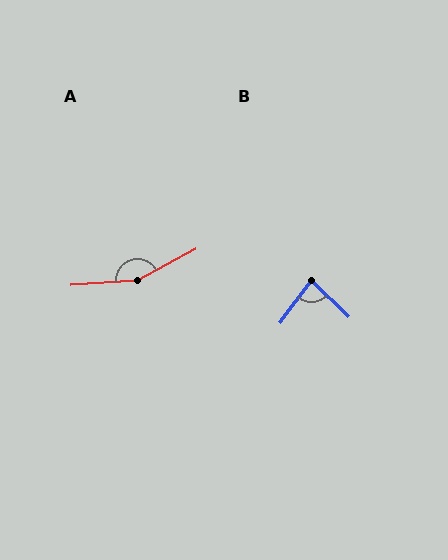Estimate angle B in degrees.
Approximately 82 degrees.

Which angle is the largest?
A, at approximately 155 degrees.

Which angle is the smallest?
B, at approximately 82 degrees.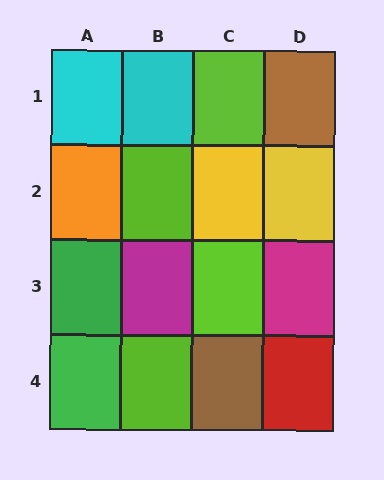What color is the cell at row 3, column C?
Lime.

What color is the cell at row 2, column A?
Orange.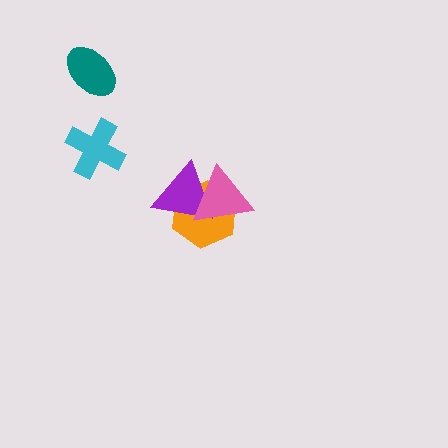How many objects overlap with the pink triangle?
2 objects overlap with the pink triangle.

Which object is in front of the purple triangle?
The pink triangle is in front of the purple triangle.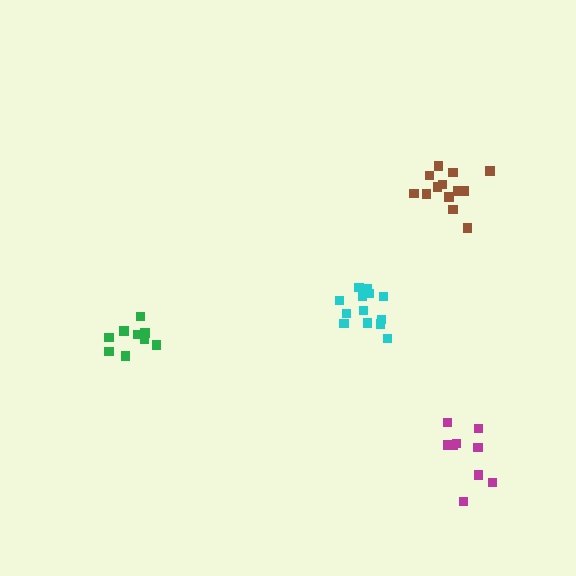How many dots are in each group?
Group 1: 13 dots, Group 2: 13 dots, Group 3: 9 dots, Group 4: 9 dots (44 total).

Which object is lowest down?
The magenta cluster is bottommost.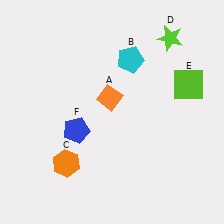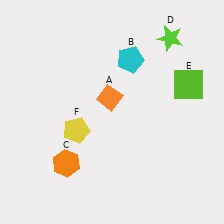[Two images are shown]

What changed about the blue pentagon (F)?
In Image 1, F is blue. In Image 2, it changed to yellow.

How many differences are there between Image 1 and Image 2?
There is 1 difference between the two images.